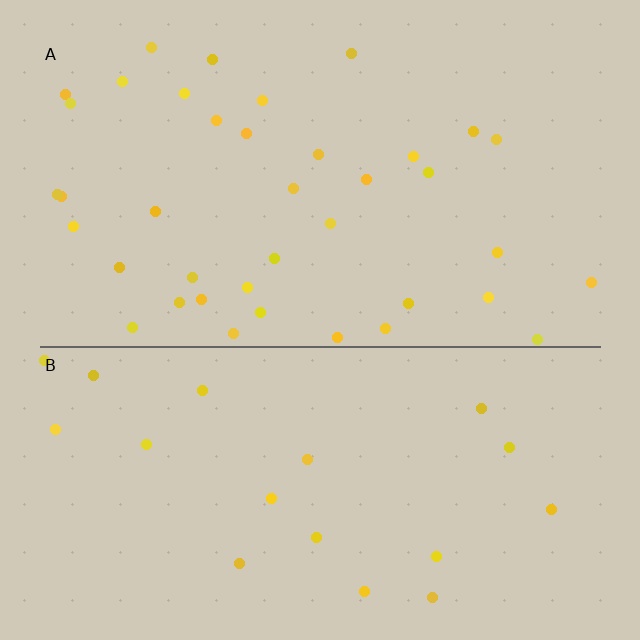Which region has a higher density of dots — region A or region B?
A (the top).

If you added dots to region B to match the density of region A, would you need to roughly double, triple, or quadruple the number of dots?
Approximately double.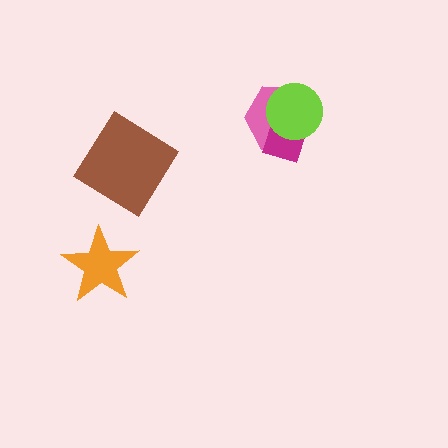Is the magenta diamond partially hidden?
Yes, it is partially covered by another shape.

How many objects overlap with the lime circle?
2 objects overlap with the lime circle.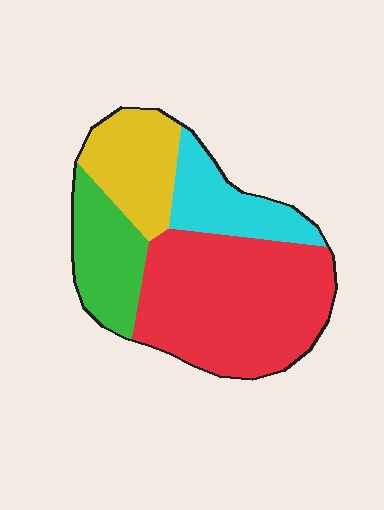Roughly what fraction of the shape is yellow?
Yellow covers 18% of the shape.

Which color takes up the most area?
Red, at roughly 50%.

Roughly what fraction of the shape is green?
Green takes up less than a quarter of the shape.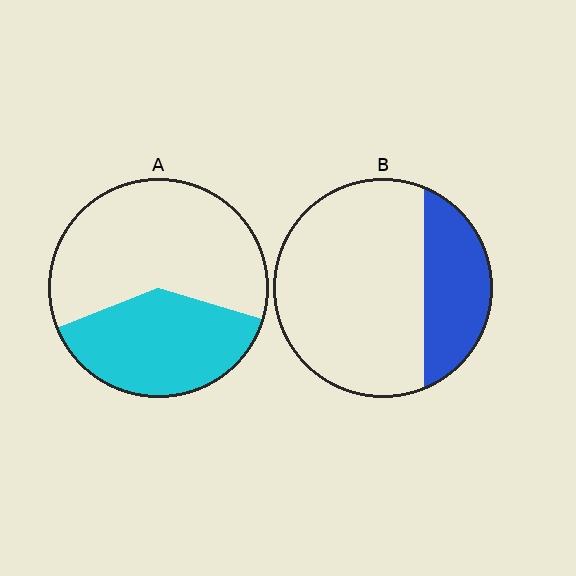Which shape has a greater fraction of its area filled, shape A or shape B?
Shape A.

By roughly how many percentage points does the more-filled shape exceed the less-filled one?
By roughly 15 percentage points (A over B).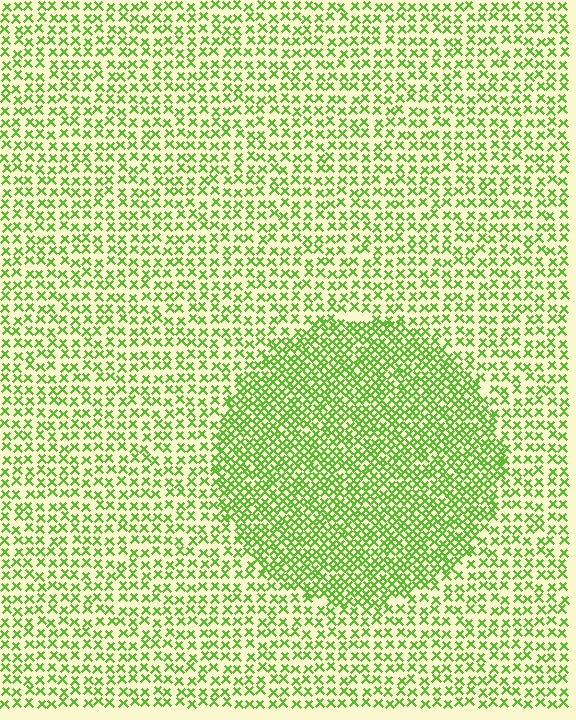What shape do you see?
I see a circle.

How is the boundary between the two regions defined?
The boundary is defined by a change in element density (approximately 1.9x ratio). All elements are the same color, size, and shape.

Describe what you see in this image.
The image contains small lime elements arranged at two different densities. A circle-shaped region is visible where the elements are more densely packed than the surrounding area.